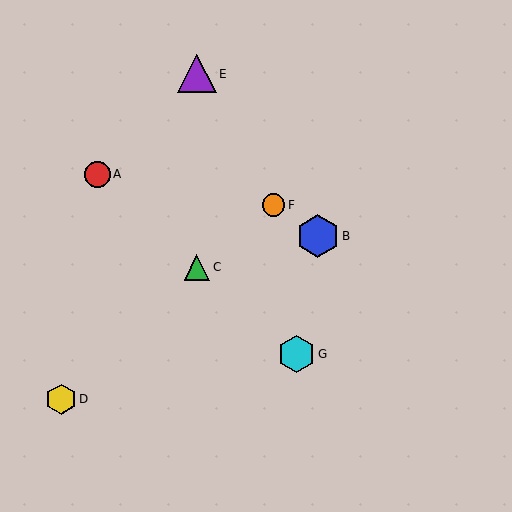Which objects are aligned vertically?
Objects C, E are aligned vertically.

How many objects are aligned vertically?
2 objects (C, E) are aligned vertically.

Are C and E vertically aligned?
Yes, both are at x≈197.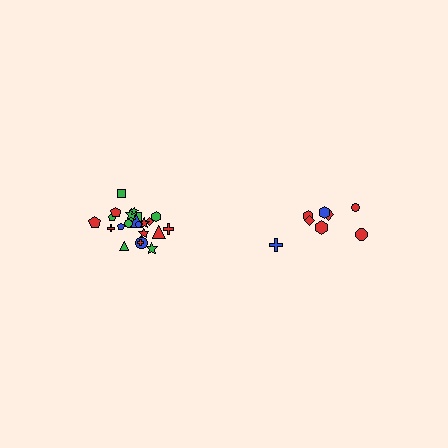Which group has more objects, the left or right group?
The left group.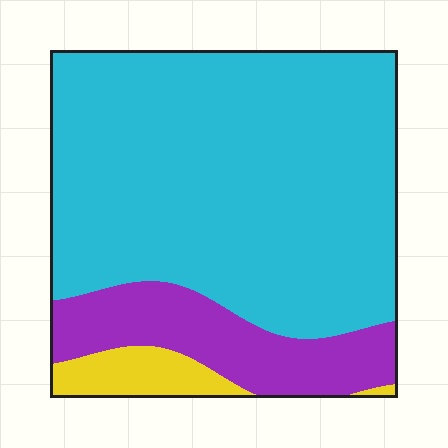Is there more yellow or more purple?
Purple.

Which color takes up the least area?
Yellow, at roughly 5%.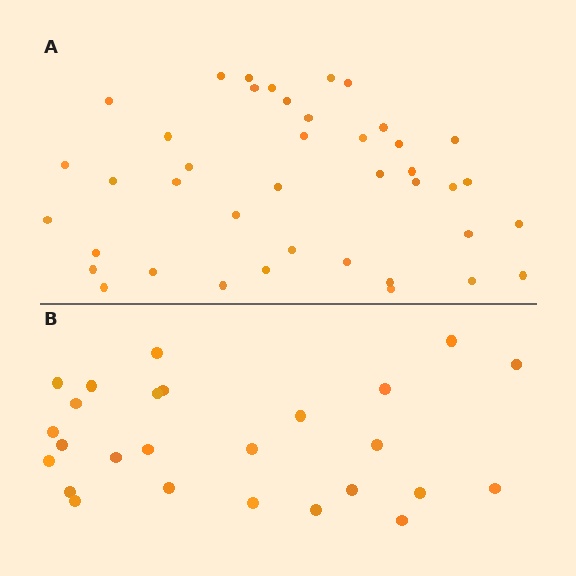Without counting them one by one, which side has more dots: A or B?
Region A (the top region) has more dots.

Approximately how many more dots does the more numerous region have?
Region A has approximately 15 more dots than region B.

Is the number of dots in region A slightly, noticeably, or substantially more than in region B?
Region A has substantially more. The ratio is roughly 1.6 to 1.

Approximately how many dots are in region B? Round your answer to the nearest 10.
About 30 dots. (The exact count is 26, which rounds to 30.)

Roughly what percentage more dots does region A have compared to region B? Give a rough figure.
About 60% more.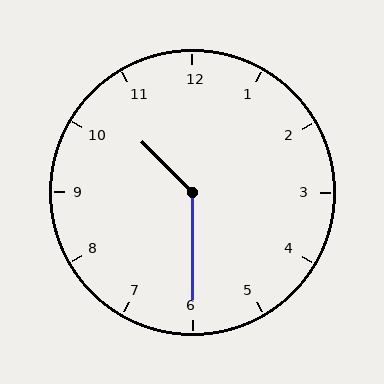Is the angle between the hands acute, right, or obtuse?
It is obtuse.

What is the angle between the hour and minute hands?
Approximately 135 degrees.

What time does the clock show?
10:30.